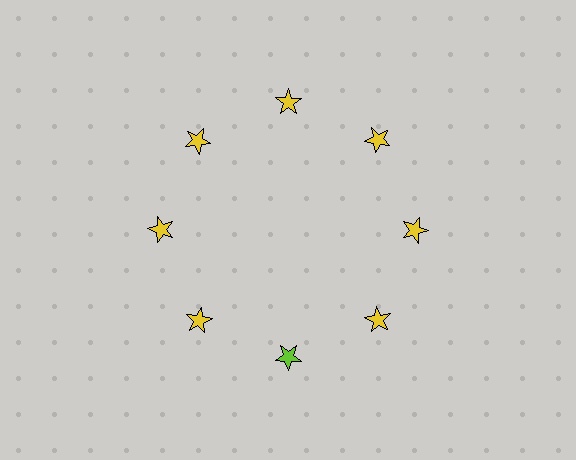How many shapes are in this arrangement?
There are 8 shapes arranged in a ring pattern.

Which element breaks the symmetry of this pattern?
The lime star at roughly the 6 o'clock position breaks the symmetry. All other shapes are yellow stars.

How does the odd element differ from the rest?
It has a different color: lime instead of yellow.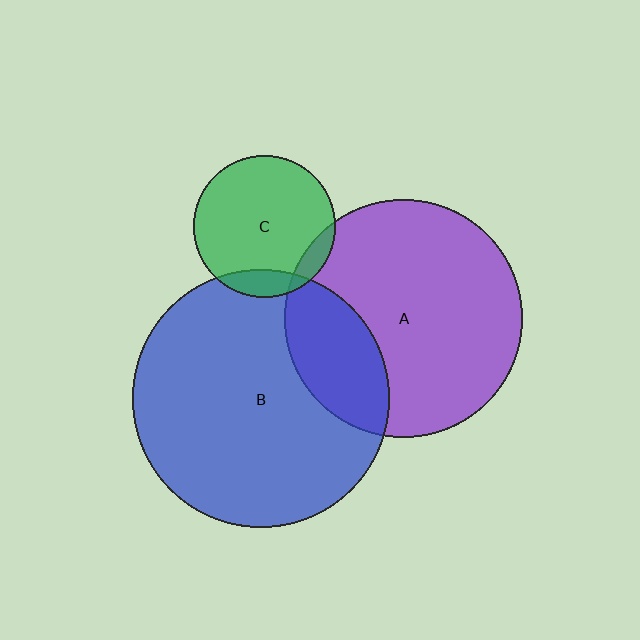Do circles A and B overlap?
Yes.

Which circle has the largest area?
Circle B (blue).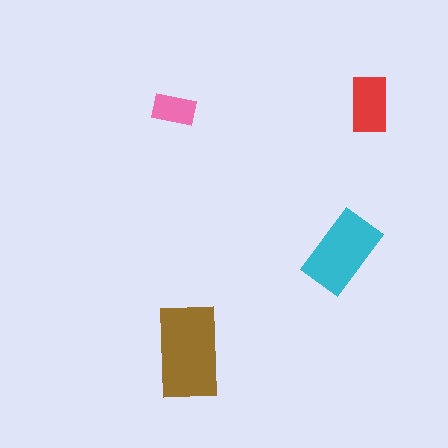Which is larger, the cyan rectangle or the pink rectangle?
The cyan one.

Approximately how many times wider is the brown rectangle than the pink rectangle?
About 2 times wider.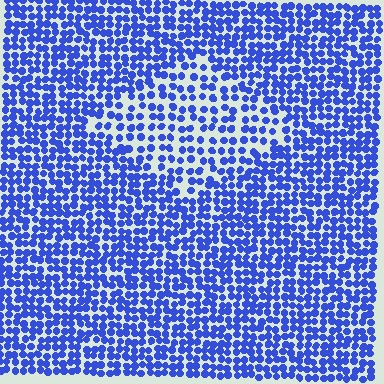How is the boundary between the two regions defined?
The boundary is defined by a change in element density (approximately 1.7x ratio). All elements are the same color, size, and shape.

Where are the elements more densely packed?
The elements are more densely packed outside the diamond boundary.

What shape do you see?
I see a diamond.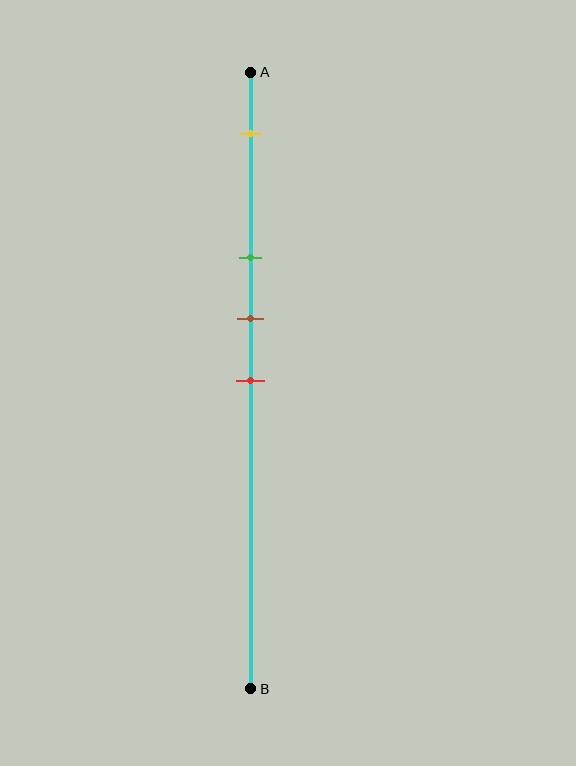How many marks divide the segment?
There are 4 marks dividing the segment.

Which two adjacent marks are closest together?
The brown and red marks are the closest adjacent pair.